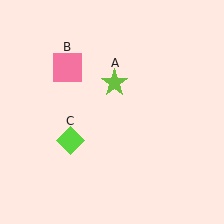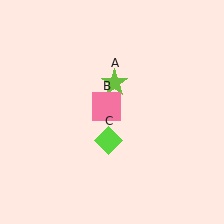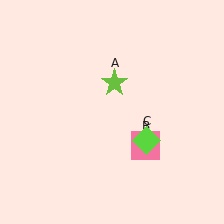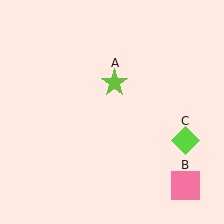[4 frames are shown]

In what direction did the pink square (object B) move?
The pink square (object B) moved down and to the right.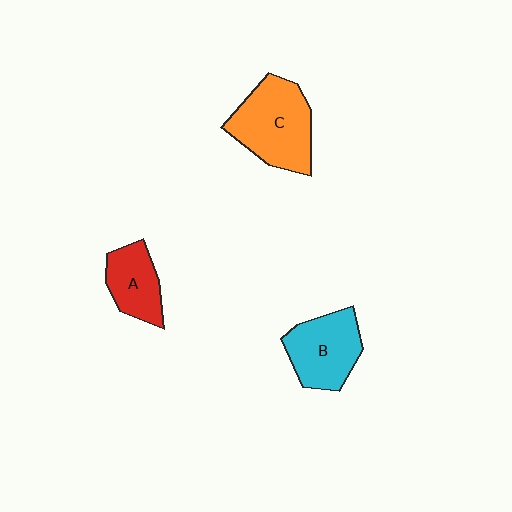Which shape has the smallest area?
Shape A (red).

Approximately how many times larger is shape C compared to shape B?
Approximately 1.2 times.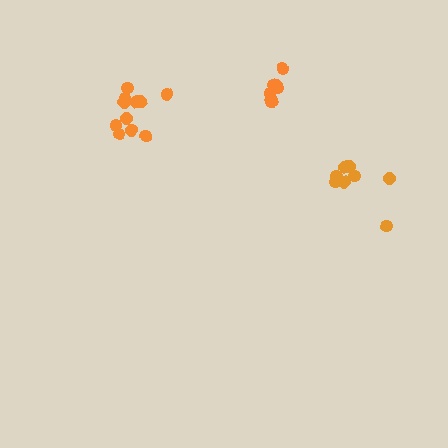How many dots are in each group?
Group 1: 11 dots, Group 2: 7 dots, Group 3: 8 dots (26 total).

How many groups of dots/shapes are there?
There are 3 groups.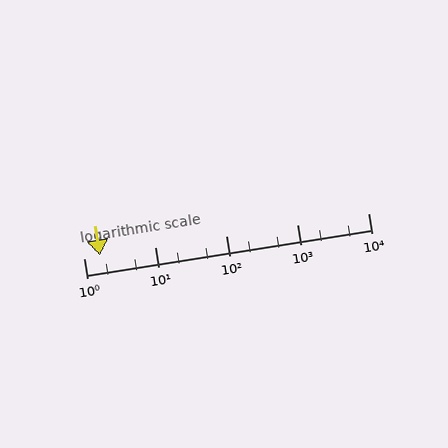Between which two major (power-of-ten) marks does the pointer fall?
The pointer is between 1 and 10.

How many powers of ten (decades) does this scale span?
The scale spans 4 decades, from 1 to 10000.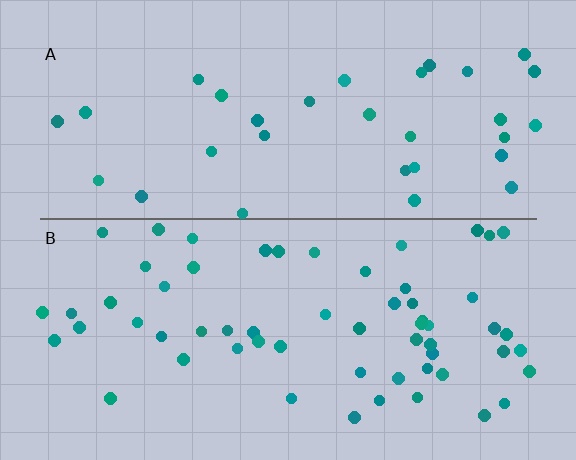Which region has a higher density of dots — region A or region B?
B (the bottom).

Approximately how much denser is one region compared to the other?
Approximately 1.8× — region B over region A.